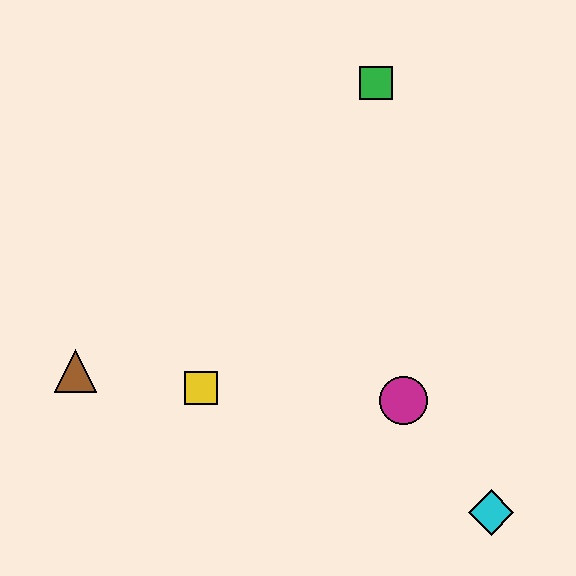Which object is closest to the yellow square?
The brown triangle is closest to the yellow square.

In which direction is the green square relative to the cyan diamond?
The green square is above the cyan diamond.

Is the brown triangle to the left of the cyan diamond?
Yes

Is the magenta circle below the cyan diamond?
No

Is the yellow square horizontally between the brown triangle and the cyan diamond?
Yes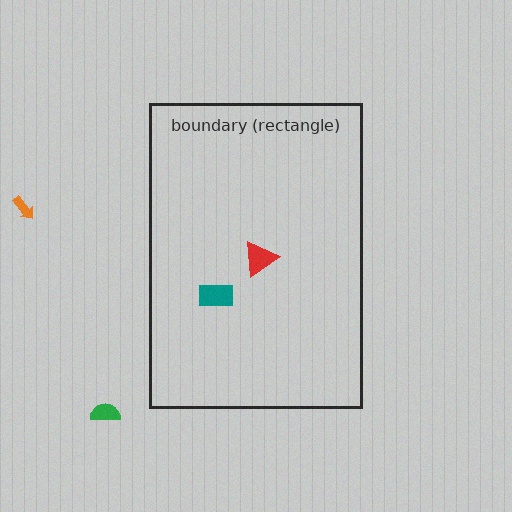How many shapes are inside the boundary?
2 inside, 2 outside.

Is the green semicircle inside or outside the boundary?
Outside.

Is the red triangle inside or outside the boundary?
Inside.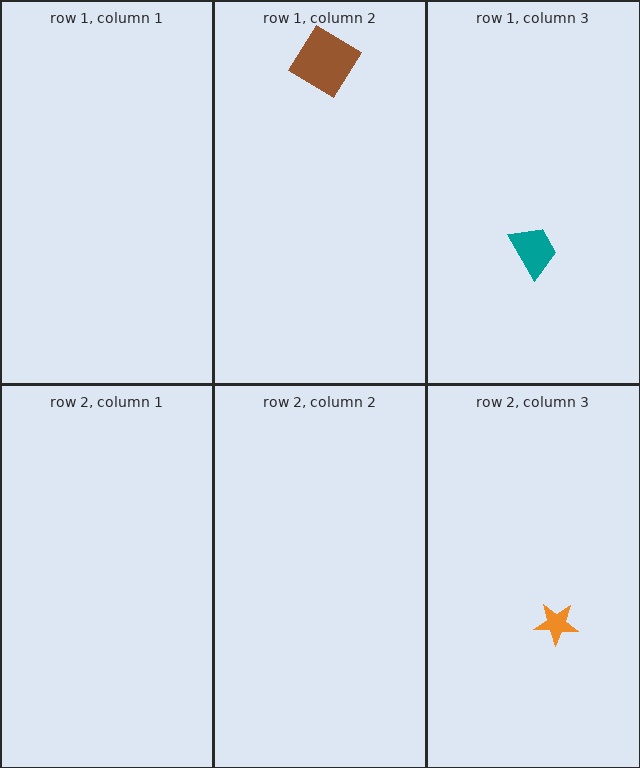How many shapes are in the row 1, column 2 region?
1.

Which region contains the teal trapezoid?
The row 1, column 3 region.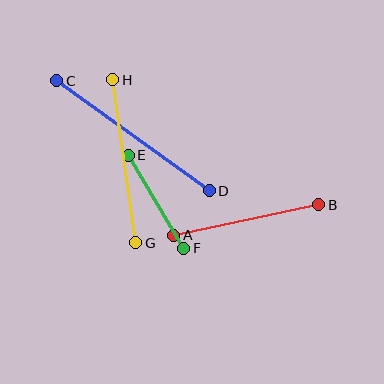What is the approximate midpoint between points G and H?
The midpoint is at approximately (124, 161) pixels.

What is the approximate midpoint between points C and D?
The midpoint is at approximately (133, 136) pixels.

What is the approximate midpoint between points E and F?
The midpoint is at approximately (156, 202) pixels.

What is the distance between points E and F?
The distance is approximately 108 pixels.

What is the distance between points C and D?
The distance is approximately 188 pixels.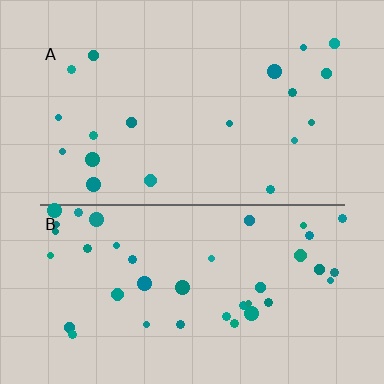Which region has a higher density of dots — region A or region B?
B (the bottom).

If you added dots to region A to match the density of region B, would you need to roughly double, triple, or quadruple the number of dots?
Approximately double.